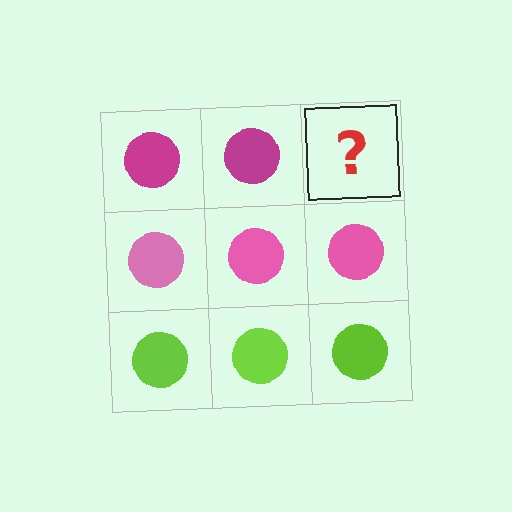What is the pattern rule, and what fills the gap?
The rule is that each row has a consistent color. The gap should be filled with a magenta circle.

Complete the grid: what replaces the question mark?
The question mark should be replaced with a magenta circle.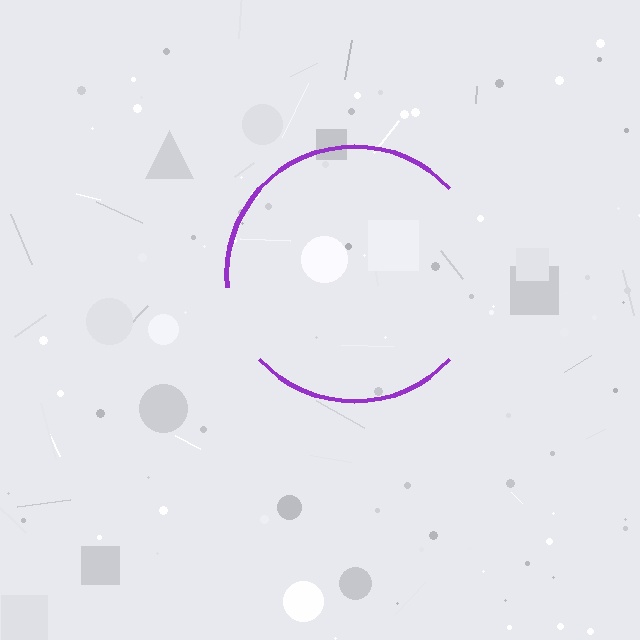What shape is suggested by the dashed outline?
The dashed outline suggests a circle.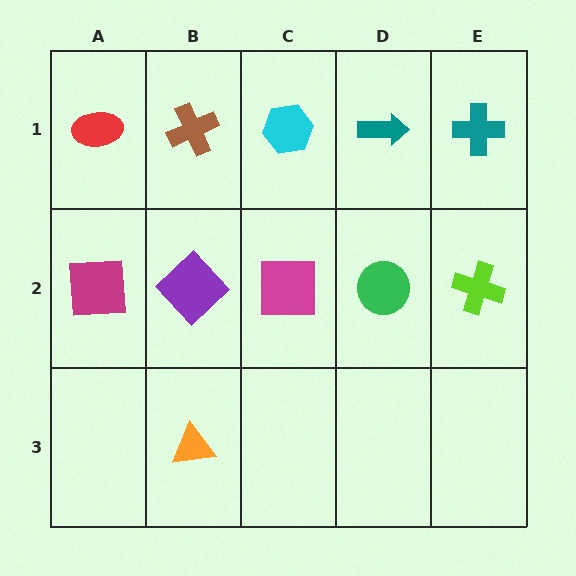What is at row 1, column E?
A teal cross.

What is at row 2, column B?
A purple diamond.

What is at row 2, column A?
A magenta square.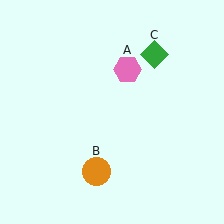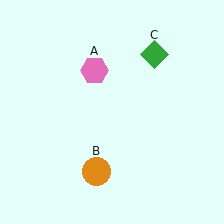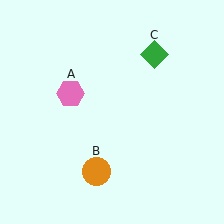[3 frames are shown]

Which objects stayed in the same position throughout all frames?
Orange circle (object B) and green diamond (object C) remained stationary.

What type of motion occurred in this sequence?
The pink hexagon (object A) rotated counterclockwise around the center of the scene.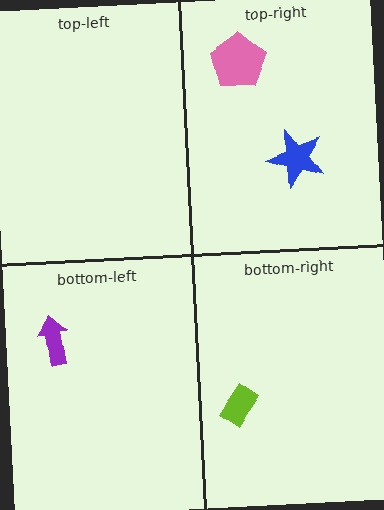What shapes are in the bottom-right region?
The lime rectangle.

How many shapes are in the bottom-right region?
1.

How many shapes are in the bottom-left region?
1.